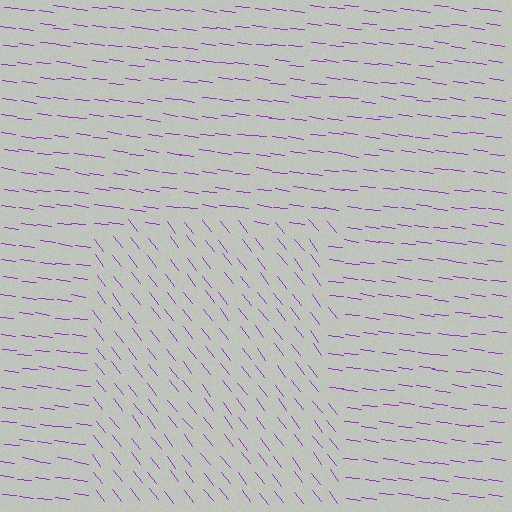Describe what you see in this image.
The image is filled with small purple line segments. A rectangle region in the image has lines oriented differently from the surrounding lines, creating a visible texture boundary.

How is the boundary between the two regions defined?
The boundary is defined purely by a change in line orientation (approximately 45 degrees difference). All lines are the same color and thickness.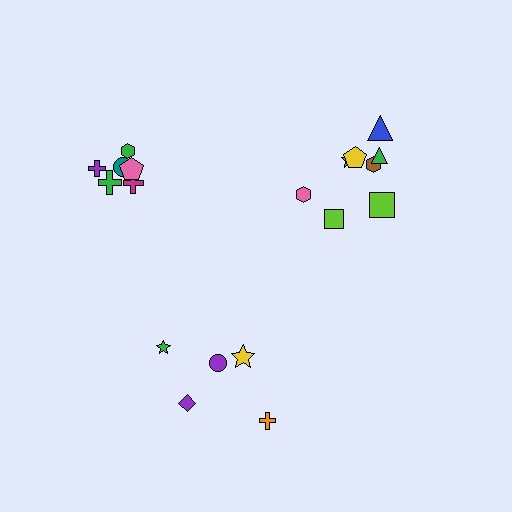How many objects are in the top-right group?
There are 8 objects.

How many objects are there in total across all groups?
There are 19 objects.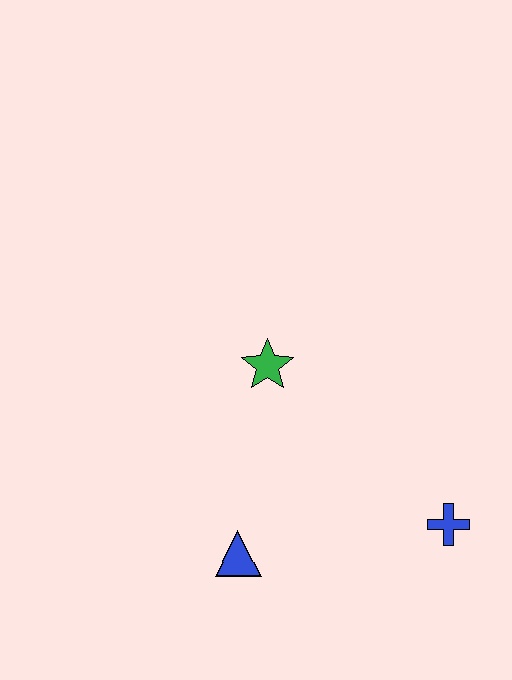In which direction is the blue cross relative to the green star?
The blue cross is to the right of the green star.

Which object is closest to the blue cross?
The blue triangle is closest to the blue cross.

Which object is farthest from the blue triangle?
The blue cross is farthest from the blue triangle.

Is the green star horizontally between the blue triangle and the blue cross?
Yes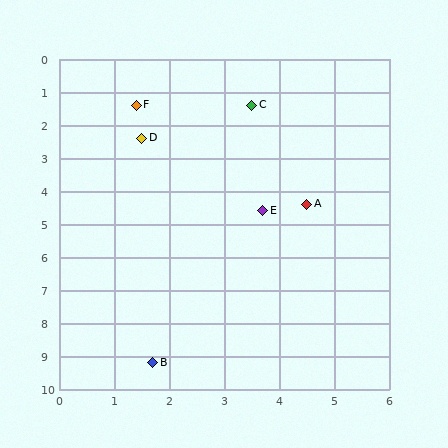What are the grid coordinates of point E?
Point E is at approximately (3.7, 4.6).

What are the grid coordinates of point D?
Point D is at approximately (1.5, 2.4).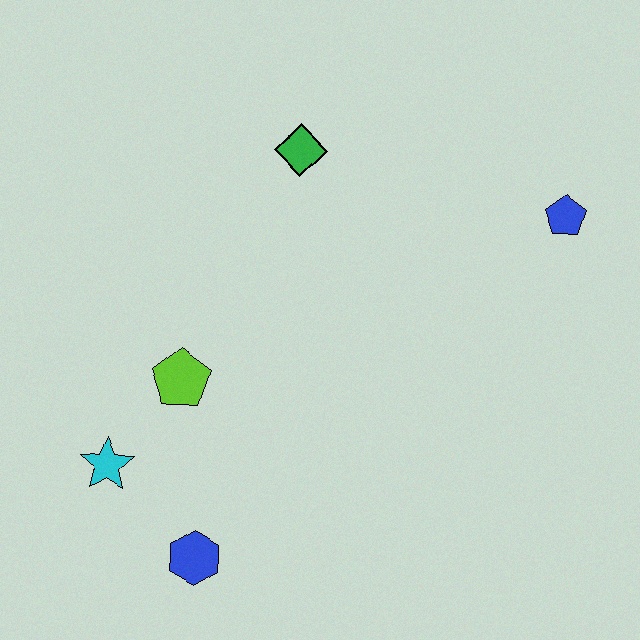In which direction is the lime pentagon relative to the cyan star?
The lime pentagon is above the cyan star.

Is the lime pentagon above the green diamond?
No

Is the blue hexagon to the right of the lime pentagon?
Yes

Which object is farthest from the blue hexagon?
The blue pentagon is farthest from the blue hexagon.